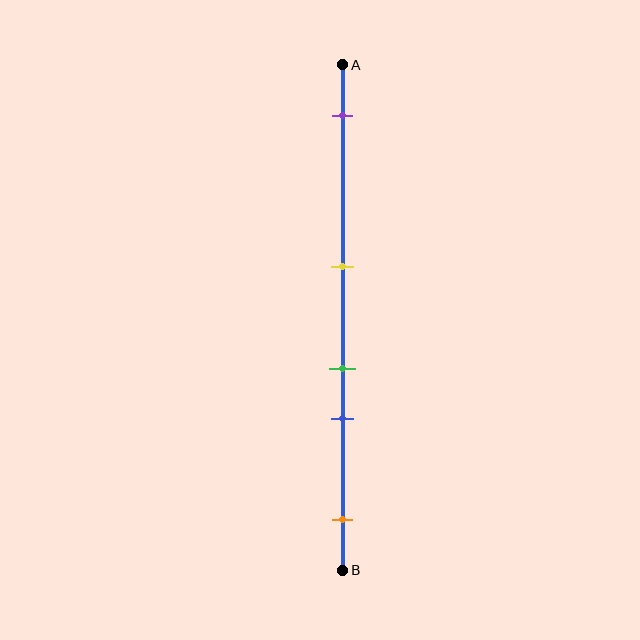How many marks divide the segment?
There are 5 marks dividing the segment.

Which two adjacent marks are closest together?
The green and blue marks are the closest adjacent pair.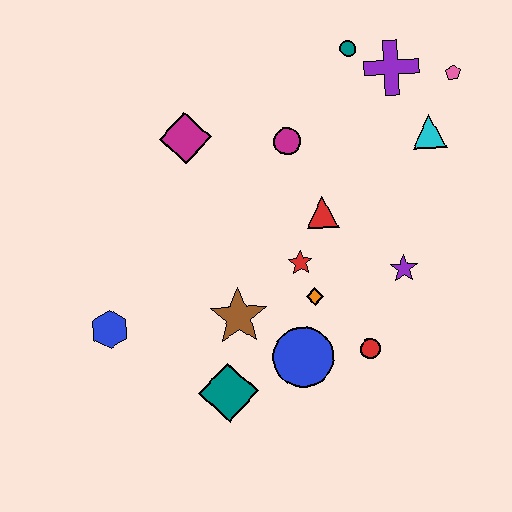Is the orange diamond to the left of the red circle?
Yes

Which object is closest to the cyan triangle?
The pink pentagon is closest to the cyan triangle.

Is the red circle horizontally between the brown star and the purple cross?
Yes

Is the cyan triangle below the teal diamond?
No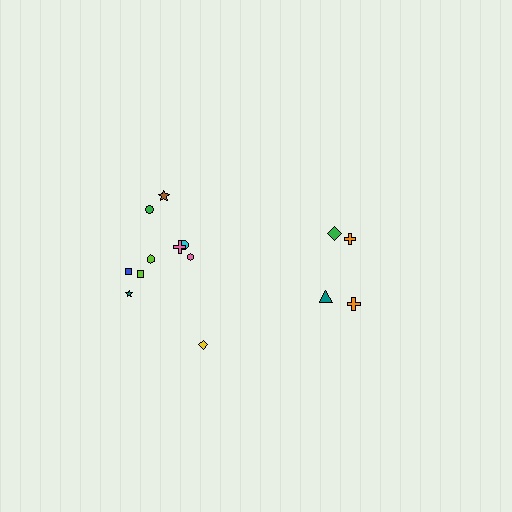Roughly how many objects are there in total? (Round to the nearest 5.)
Roughly 15 objects in total.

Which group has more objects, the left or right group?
The left group.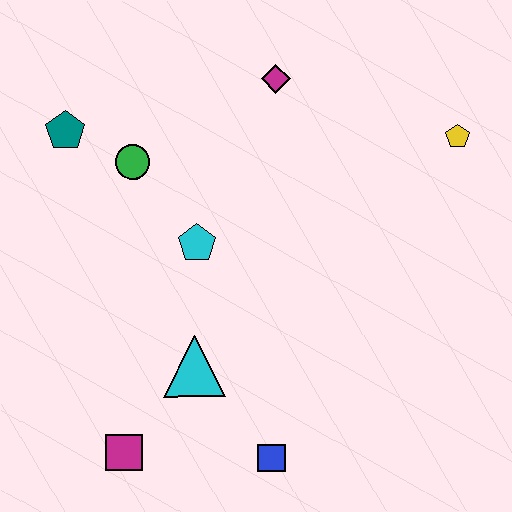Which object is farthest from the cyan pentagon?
The yellow pentagon is farthest from the cyan pentagon.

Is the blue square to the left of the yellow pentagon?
Yes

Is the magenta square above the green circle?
No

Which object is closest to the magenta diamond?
The green circle is closest to the magenta diamond.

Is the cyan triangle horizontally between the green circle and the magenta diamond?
Yes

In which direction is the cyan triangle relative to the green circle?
The cyan triangle is below the green circle.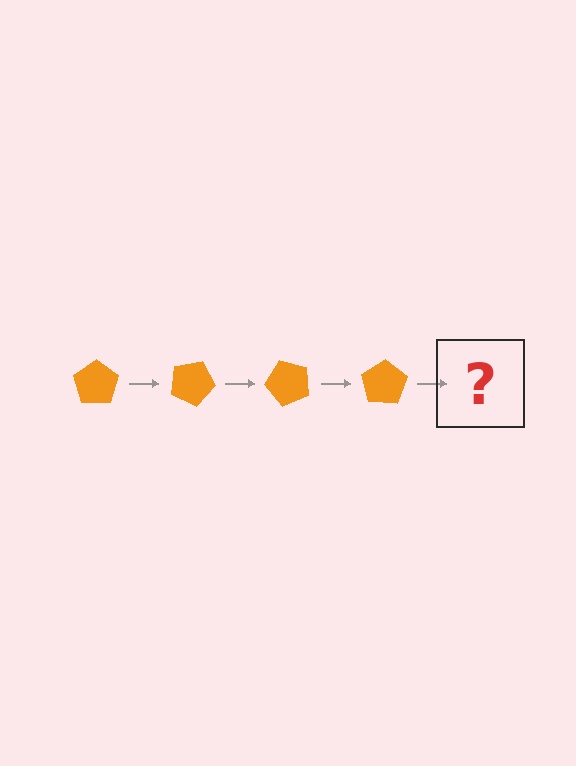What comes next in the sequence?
The next element should be an orange pentagon rotated 100 degrees.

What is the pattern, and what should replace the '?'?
The pattern is that the pentagon rotates 25 degrees each step. The '?' should be an orange pentagon rotated 100 degrees.